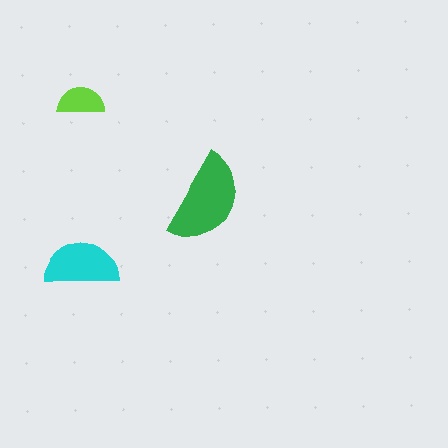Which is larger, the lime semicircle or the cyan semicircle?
The cyan one.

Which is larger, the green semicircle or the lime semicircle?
The green one.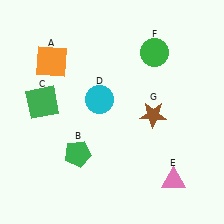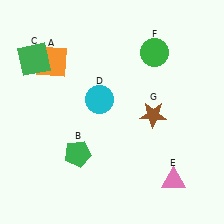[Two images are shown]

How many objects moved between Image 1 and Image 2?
1 object moved between the two images.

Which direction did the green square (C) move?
The green square (C) moved up.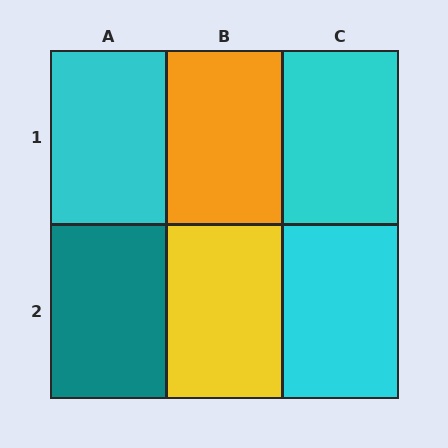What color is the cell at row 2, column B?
Yellow.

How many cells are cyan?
3 cells are cyan.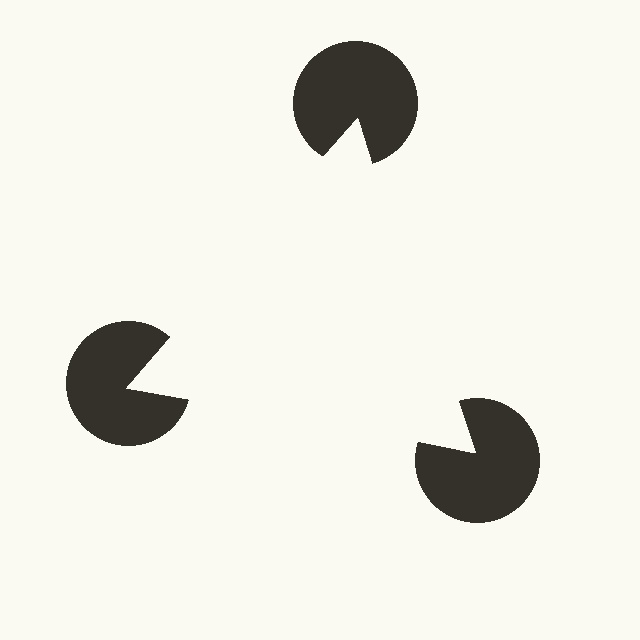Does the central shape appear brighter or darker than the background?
It typically appears slightly brighter than the background, even though no actual brightness change is drawn.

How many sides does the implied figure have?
3 sides.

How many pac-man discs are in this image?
There are 3 — one at each vertex of the illusory triangle.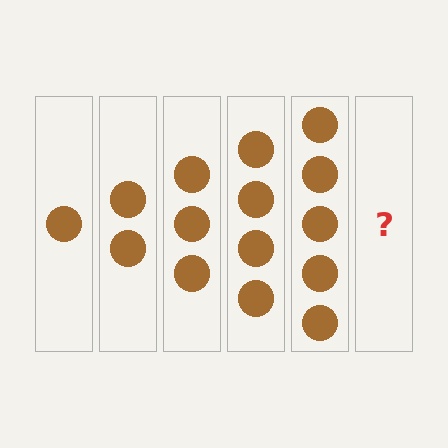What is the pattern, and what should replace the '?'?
The pattern is that each step adds one more circle. The '?' should be 6 circles.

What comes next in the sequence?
The next element should be 6 circles.